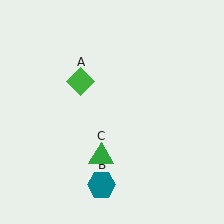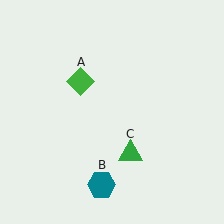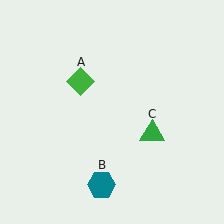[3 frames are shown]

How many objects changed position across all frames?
1 object changed position: green triangle (object C).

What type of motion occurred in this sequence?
The green triangle (object C) rotated counterclockwise around the center of the scene.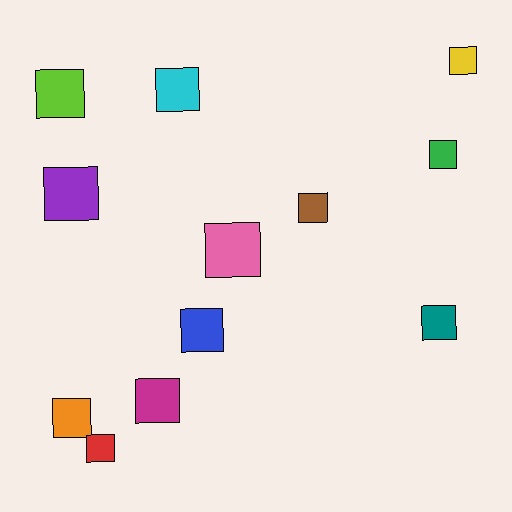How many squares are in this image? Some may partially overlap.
There are 12 squares.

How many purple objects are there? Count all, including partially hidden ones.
There is 1 purple object.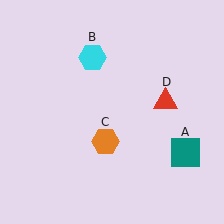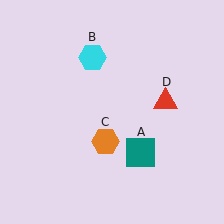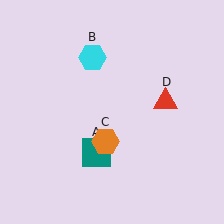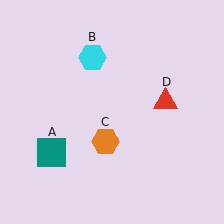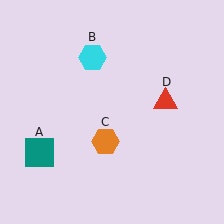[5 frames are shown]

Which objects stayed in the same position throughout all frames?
Cyan hexagon (object B) and orange hexagon (object C) and red triangle (object D) remained stationary.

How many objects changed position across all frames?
1 object changed position: teal square (object A).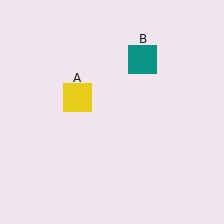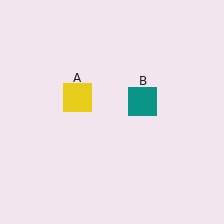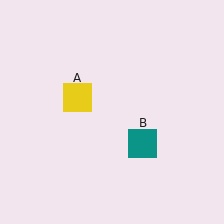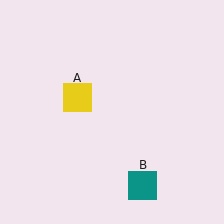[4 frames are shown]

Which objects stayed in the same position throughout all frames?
Yellow square (object A) remained stationary.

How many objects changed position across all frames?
1 object changed position: teal square (object B).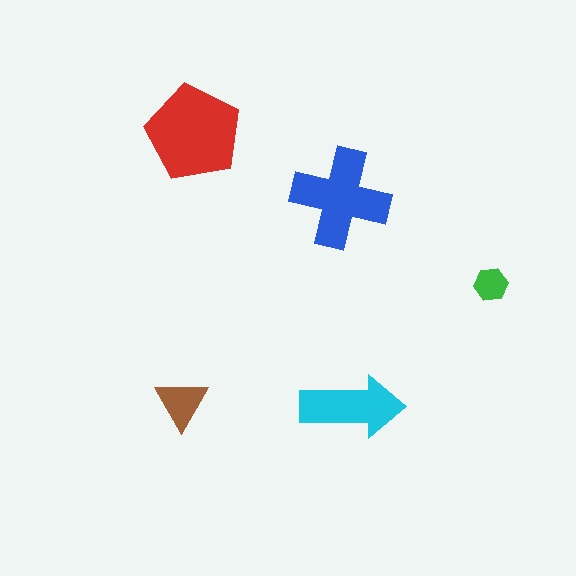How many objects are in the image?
There are 5 objects in the image.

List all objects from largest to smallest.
The red pentagon, the blue cross, the cyan arrow, the brown triangle, the green hexagon.